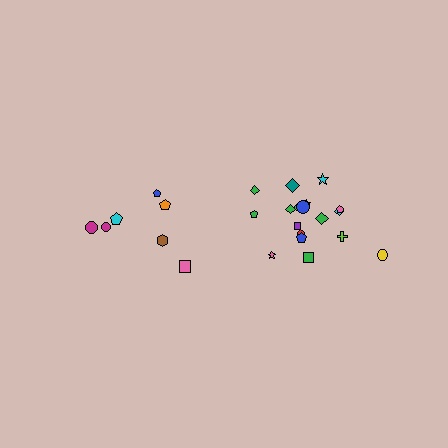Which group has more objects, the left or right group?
The right group.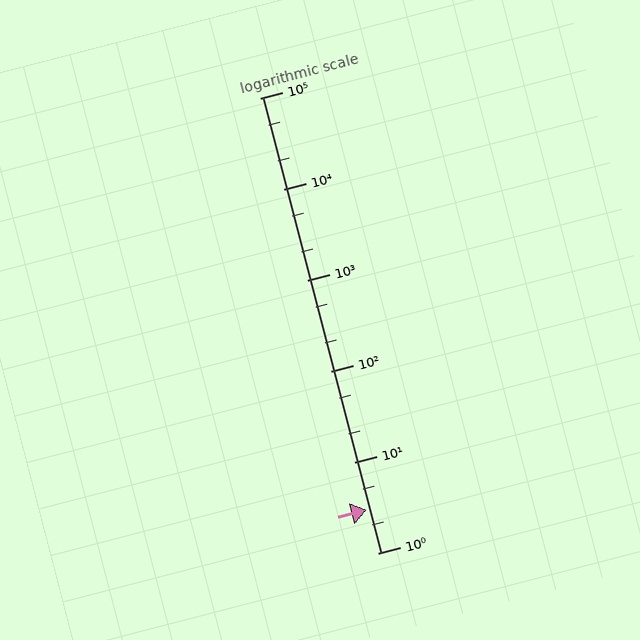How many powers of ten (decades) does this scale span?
The scale spans 5 decades, from 1 to 100000.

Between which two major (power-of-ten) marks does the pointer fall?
The pointer is between 1 and 10.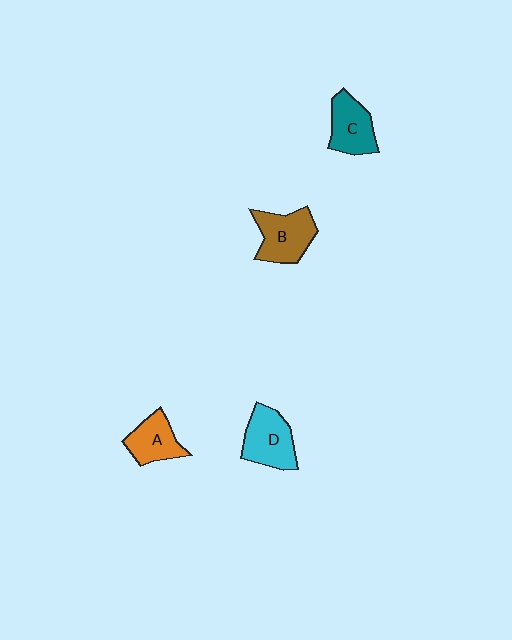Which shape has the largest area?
Shape B (brown).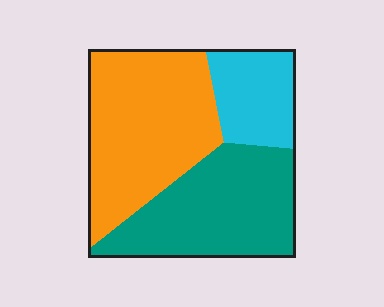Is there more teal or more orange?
Orange.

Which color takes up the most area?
Orange, at roughly 45%.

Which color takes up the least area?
Cyan, at roughly 20%.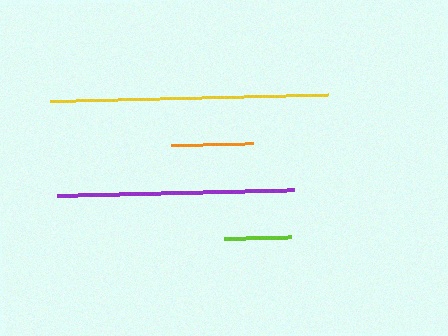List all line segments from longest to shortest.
From longest to shortest: yellow, purple, orange, lime.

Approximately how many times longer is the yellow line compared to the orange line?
The yellow line is approximately 3.4 times the length of the orange line.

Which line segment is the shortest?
The lime line is the shortest at approximately 67 pixels.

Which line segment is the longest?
The yellow line is the longest at approximately 279 pixels.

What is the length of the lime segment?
The lime segment is approximately 67 pixels long.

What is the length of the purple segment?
The purple segment is approximately 237 pixels long.